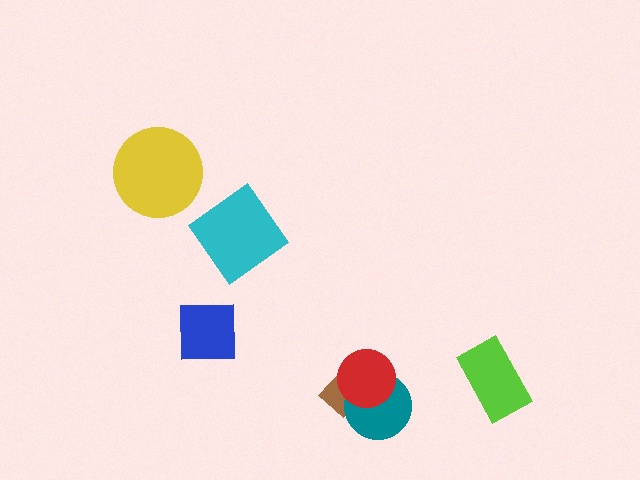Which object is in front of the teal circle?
The red circle is in front of the teal circle.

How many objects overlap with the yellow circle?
0 objects overlap with the yellow circle.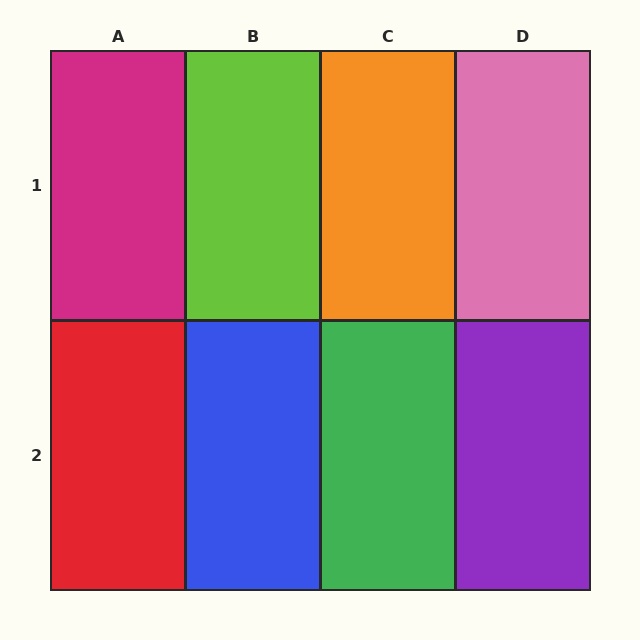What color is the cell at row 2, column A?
Red.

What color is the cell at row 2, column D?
Purple.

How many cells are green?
1 cell is green.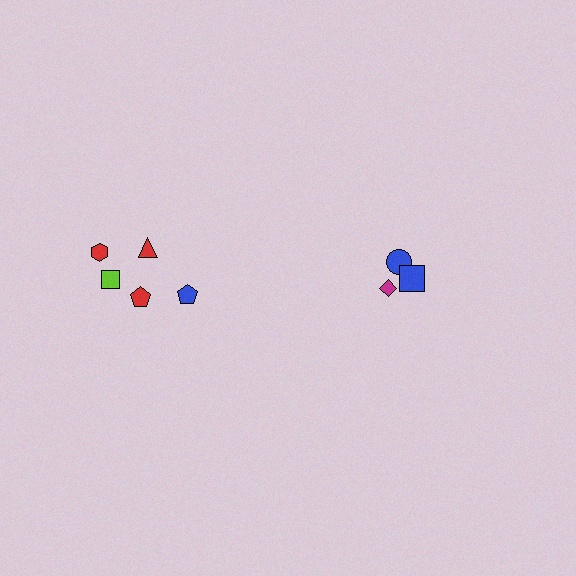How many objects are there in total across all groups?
There are 8 objects.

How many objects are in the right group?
There are 3 objects.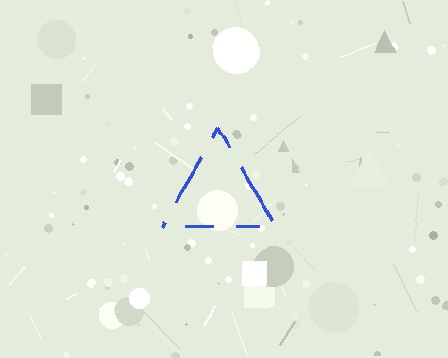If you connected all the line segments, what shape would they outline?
They would outline a triangle.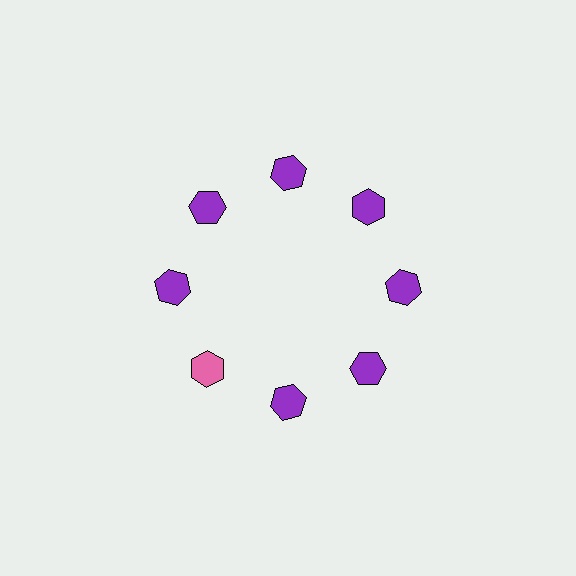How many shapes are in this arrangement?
There are 8 shapes arranged in a ring pattern.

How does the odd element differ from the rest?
It has a different color: pink instead of purple.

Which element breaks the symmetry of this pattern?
The pink hexagon at roughly the 8 o'clock position breaks the symmetry. All other shapes are purple hexagons.